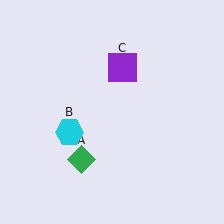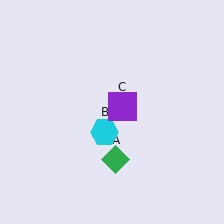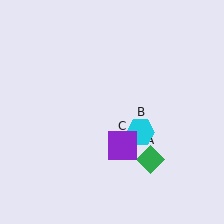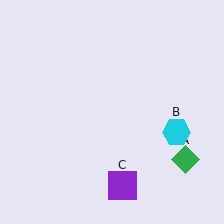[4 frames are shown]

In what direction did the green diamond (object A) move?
The green diamond (object A) moved right.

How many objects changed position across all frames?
3 objects changed position: green diamond (object A), cyan hexagon (object B), purple square (object C).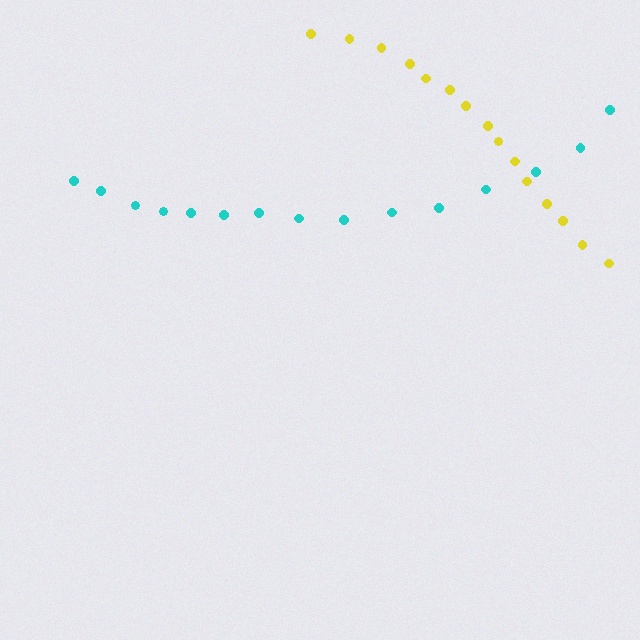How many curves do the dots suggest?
There are 2 distinct paths.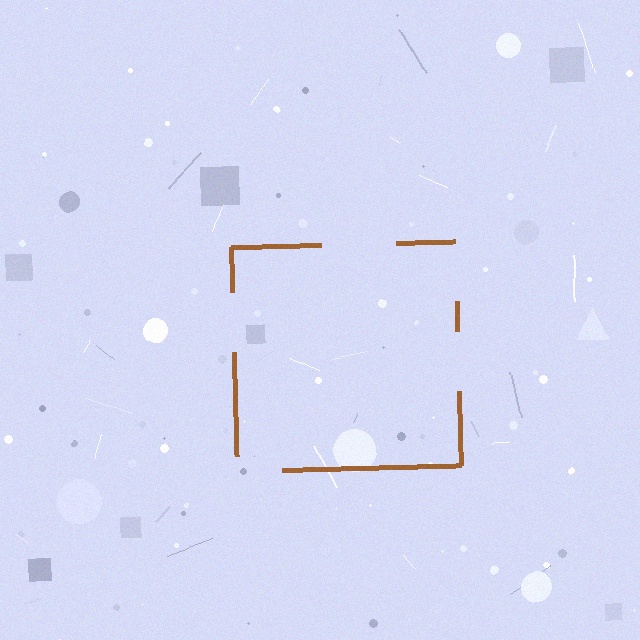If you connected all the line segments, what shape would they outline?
They would outline a square.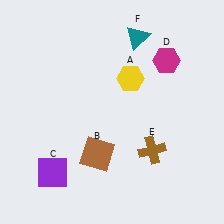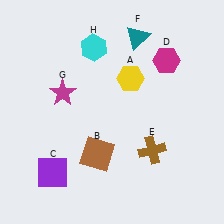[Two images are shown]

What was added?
A magenta star (G), a cyan hexagon (H) were added in Image 2.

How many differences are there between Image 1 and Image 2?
There are 2 differences between the two images.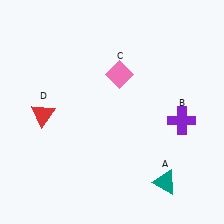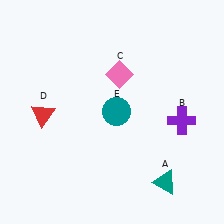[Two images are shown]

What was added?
A teal circle (E) was added in Image 2.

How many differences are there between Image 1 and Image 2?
There is 1 difference between the two images.